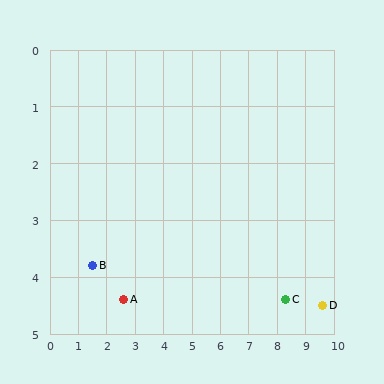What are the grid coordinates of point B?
Point B is at approximately (1.5, 3.8).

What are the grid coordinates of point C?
Point C is at approximately (8.3, 4.4).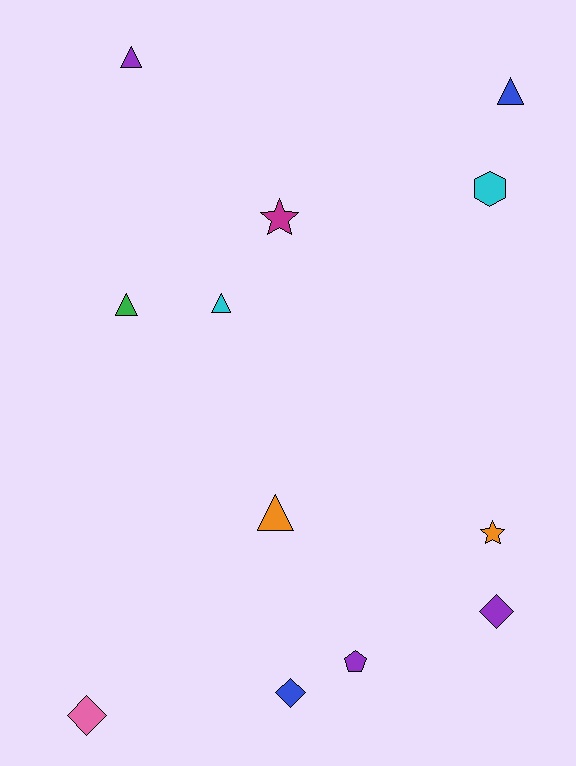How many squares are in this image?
There are no squares.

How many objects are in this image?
There are 12 objects.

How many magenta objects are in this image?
There is 1 magenta object.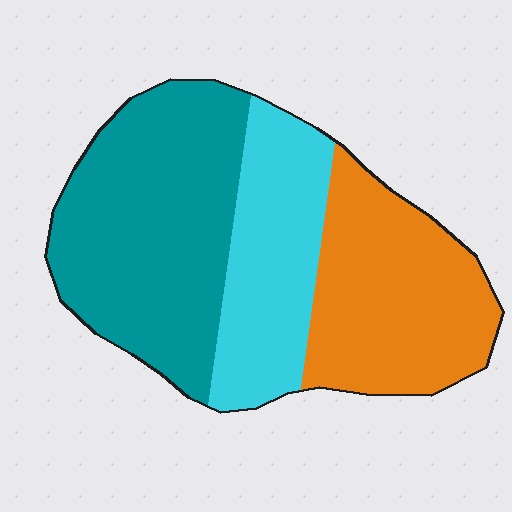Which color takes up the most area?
Teal, at roughly 45%.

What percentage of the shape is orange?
Orange covers 32% of the shape.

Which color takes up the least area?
Cyan, at roughly 25%.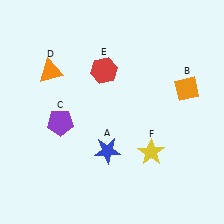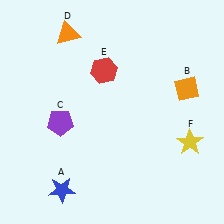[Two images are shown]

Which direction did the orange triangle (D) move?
The orange triangle (D) moved up.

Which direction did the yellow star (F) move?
The yellow star (F) moved right.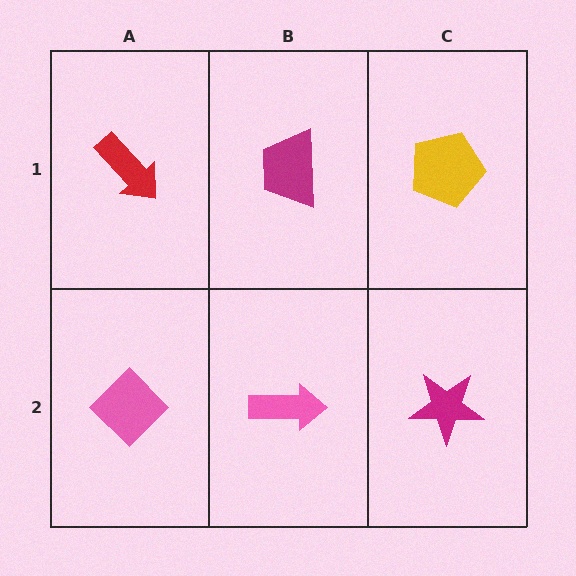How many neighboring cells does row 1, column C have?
2.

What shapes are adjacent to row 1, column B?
A pink arrow (row 2, column B), a red arrow (row 1, column A), a yellow pentagon (row 1, column C).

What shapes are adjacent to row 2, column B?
A magenta trapezoid (row 1, column B), a pink diamond (row 2, column A), a magenta star (row 2, column C).